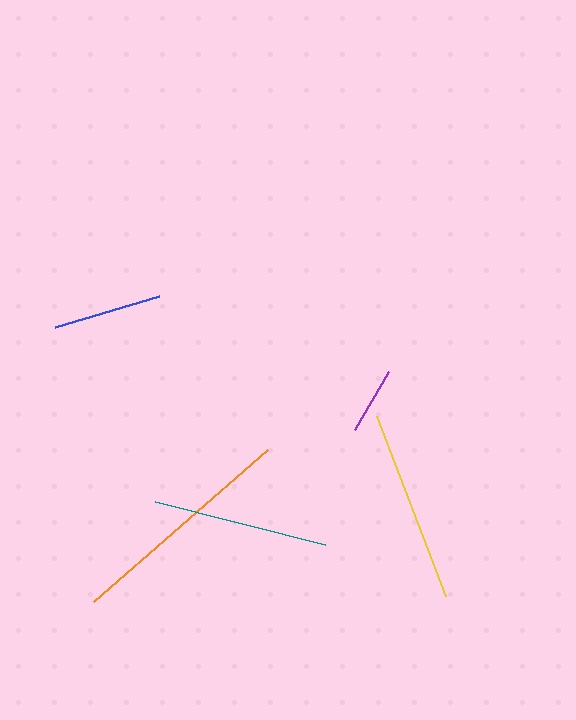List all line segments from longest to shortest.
From longest to shortest: orange, yellow, teal, blue, purple.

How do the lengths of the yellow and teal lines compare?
The yellow and teal lines are approximately the same length.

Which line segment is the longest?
The orange line is the longest at approximately 231 pixels.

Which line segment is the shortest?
The purple line is the shortest at approximately 67 pixels.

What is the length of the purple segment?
The purple segment is approximately 67 pixels long.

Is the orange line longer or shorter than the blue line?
The orange line is longer than the blue line.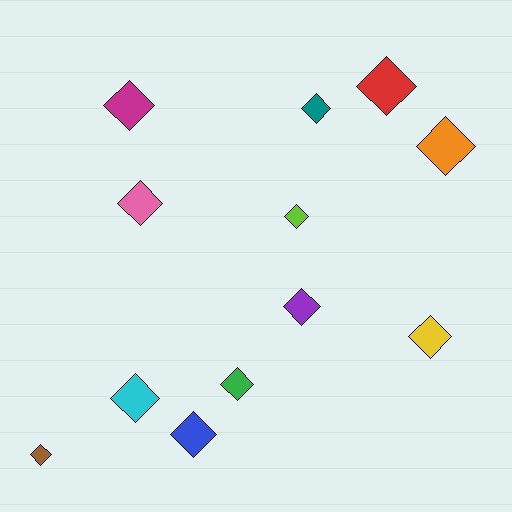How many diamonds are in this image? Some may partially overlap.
There are 12 diamonds.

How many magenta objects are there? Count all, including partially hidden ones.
There is 1 magenta object.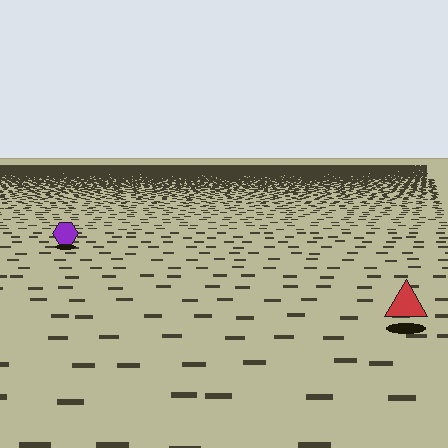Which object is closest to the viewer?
The red triangle is closest. The texture marks near it are larger and more spread out.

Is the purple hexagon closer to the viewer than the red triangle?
No. The red triangle is closer — you can tell from the texture gradient: the ground texture is coarser near it.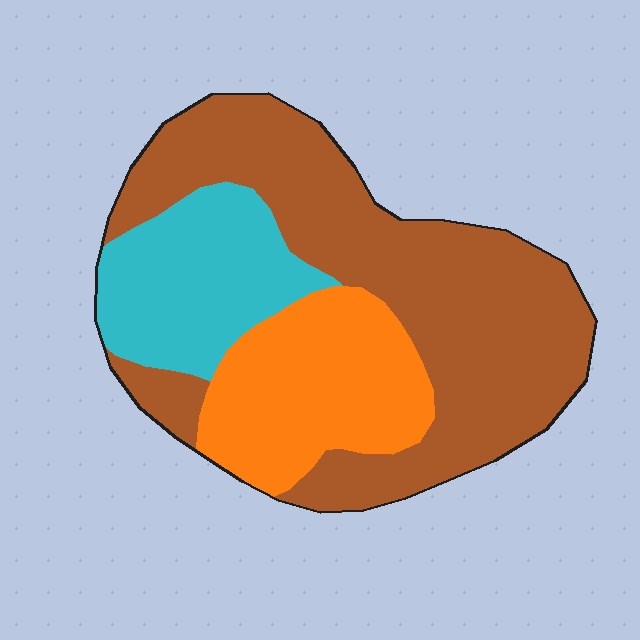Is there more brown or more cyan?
Brown.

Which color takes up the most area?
Brown, at roughly 55%.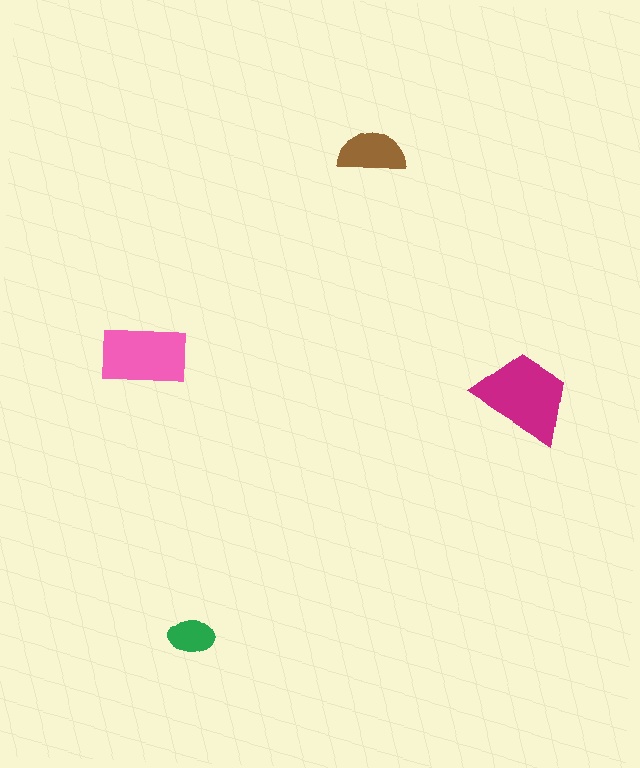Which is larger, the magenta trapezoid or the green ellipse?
The magenta trapezoid.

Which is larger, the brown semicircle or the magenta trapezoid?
The magenta trapezoid.